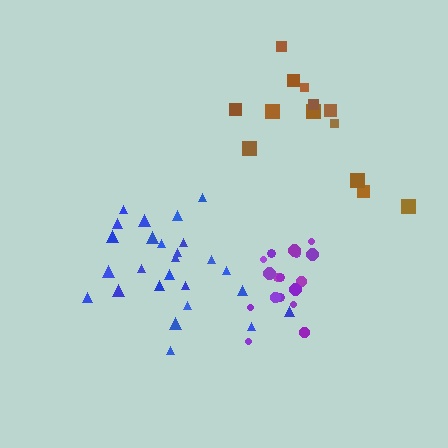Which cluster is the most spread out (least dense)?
Brown.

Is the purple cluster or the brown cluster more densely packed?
Purple.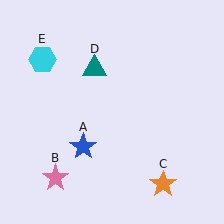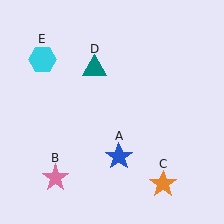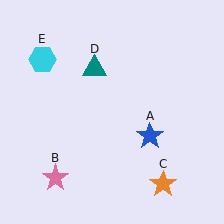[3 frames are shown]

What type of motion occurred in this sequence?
The blue star (object A) rotated counterclockwise around the center of the scene.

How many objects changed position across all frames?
1 object changed position: blue star (object A).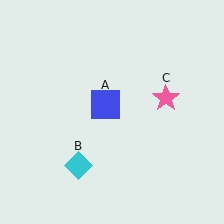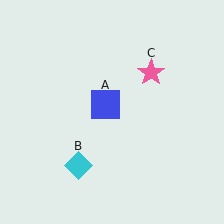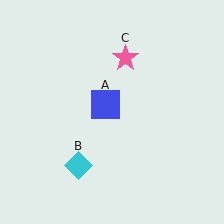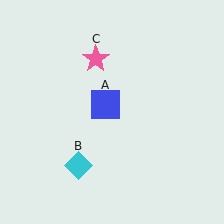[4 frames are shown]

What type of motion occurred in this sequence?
The pink star (object C) rotated counterclockwise around the center of the scene.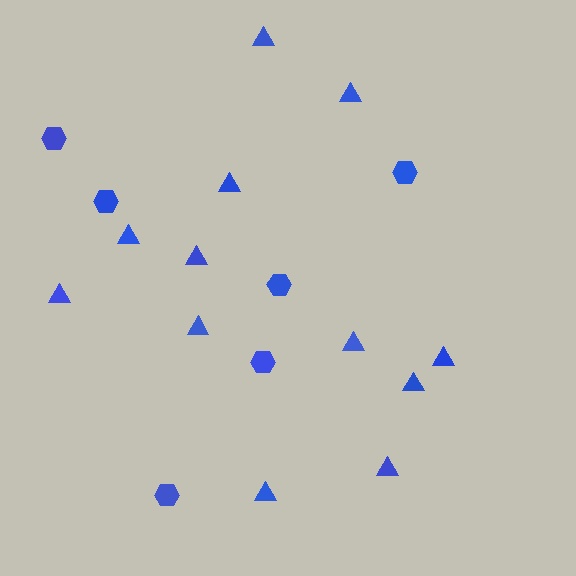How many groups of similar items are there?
There are 2 groups: one group of hexagons (6) and one group of triangles (12).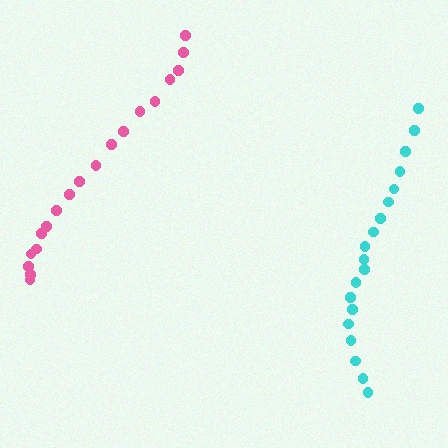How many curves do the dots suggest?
There are 2 distinct paths.